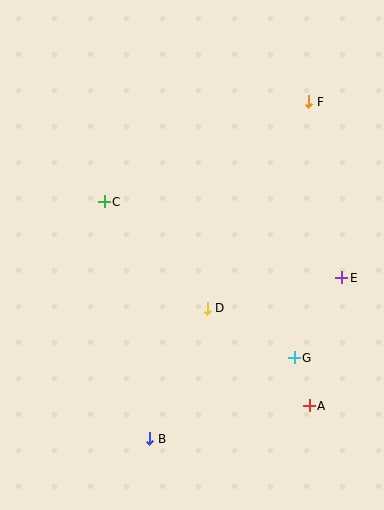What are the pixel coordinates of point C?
Point C is at (104, 202).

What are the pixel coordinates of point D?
Point D is at (207, 308).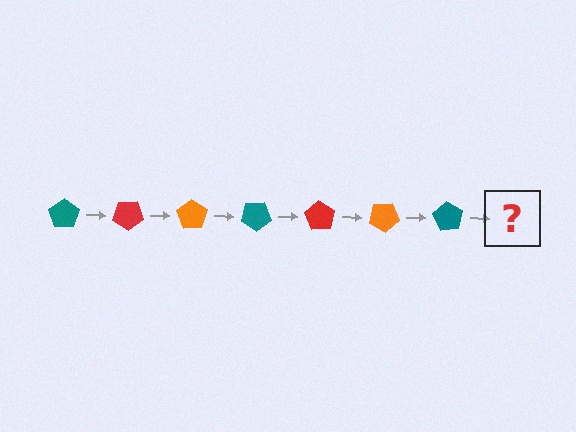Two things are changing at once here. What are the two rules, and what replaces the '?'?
The two rules are that it rotates 35 degrees each step and the color cycles through teal, red, and orange. The '?' should be a red pentagon, rotated 245 degrees from the start.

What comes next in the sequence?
The next element should be a red pentagon, rotated 245 degrees from the start.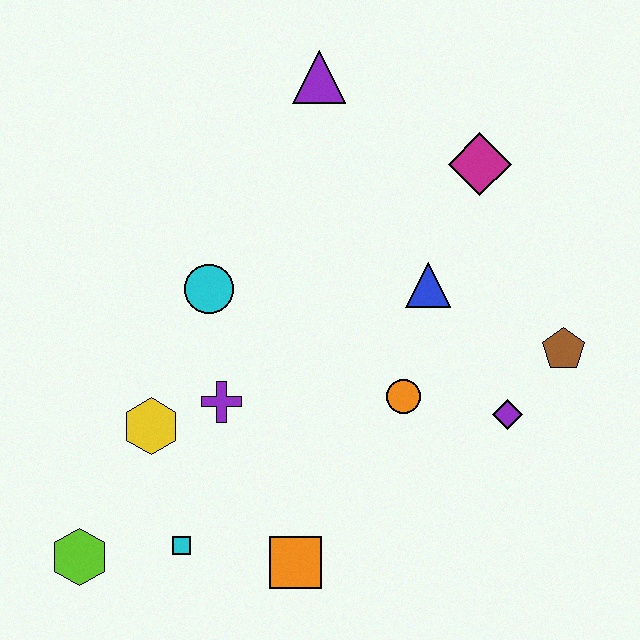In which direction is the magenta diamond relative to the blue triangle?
The magenta diamond is above the blue triangle.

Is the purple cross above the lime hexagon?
Yes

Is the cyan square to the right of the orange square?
No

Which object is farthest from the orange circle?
The lime hexagon is farthest from the orange circle.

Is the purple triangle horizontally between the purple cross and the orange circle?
Yes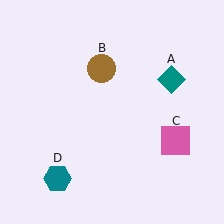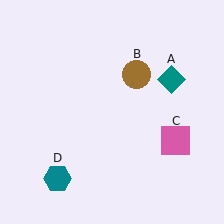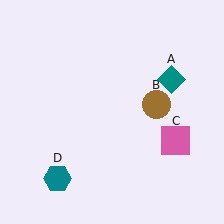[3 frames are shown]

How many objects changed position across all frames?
1 object changed position: brown circle (object B).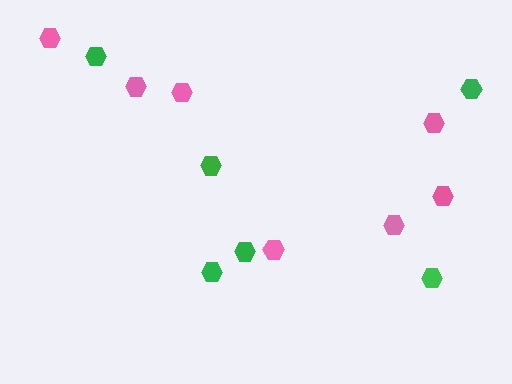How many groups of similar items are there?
There are 2 groups: one group of pink hexagons (7) and one group of green hexagons (6).